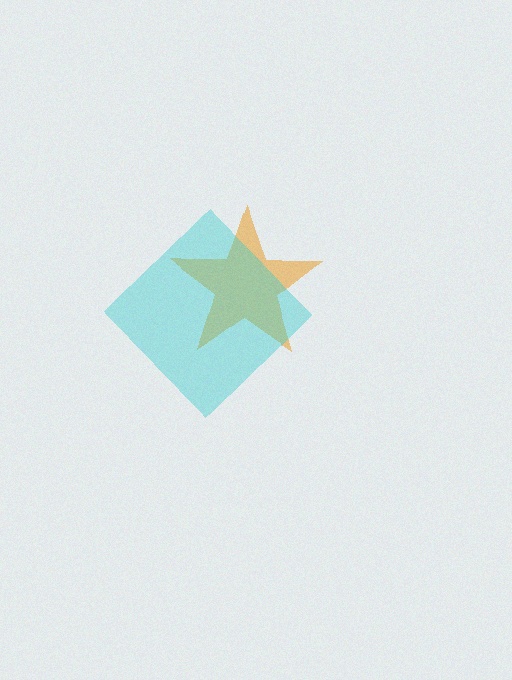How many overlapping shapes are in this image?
There are 2 overlapping shapes in the image.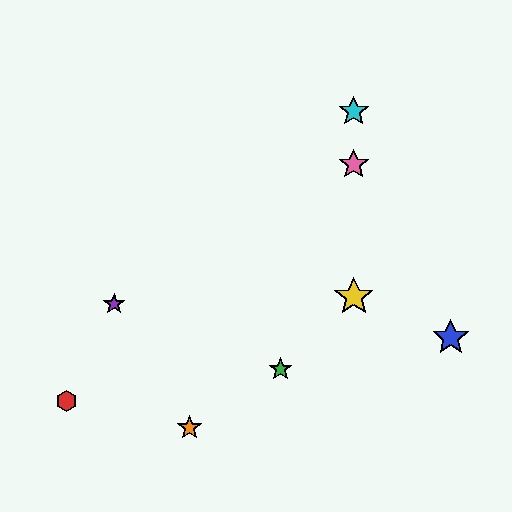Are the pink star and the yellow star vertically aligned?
Yes, both are at x≈354.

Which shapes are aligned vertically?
The yellow star, the cyan star, the pink star are aligned vertically.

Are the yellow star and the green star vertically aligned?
No, the yellow star is at x≈354 and the green star is at x≈281.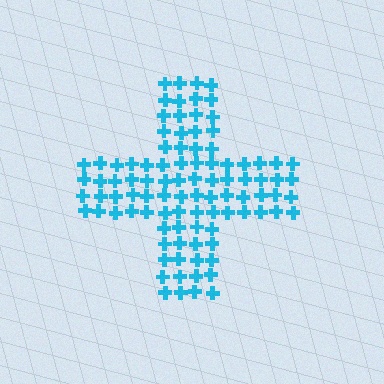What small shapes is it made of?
It is made of small crosses.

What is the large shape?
The large shape is a cross.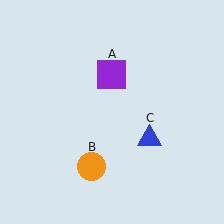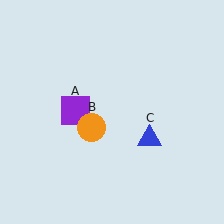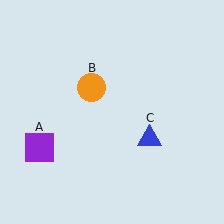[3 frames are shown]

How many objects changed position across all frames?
2 objects changed position: purple square (object A), orange circle (object B).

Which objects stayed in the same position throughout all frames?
Blue triangle (object C) remained stationary.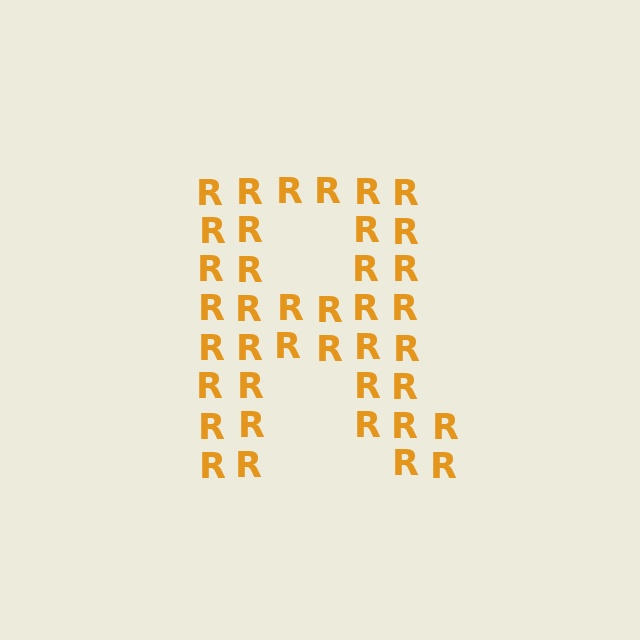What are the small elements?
The small elements are letter R's.